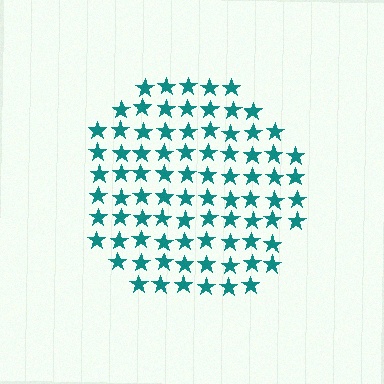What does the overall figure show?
The overall figure shows a circle.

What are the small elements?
The small elements are stars.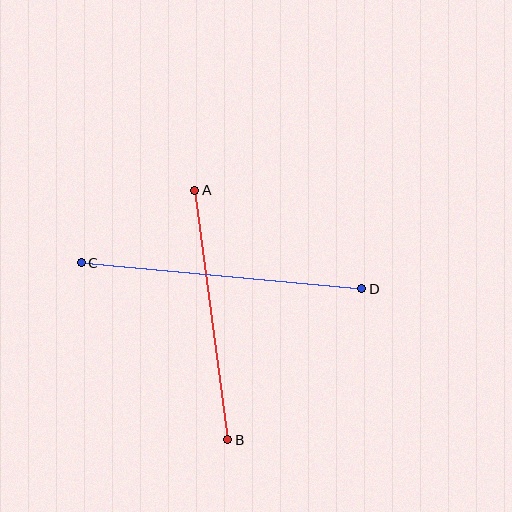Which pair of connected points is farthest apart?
Points C and D are farthest apart.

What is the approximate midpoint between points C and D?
The midpoint is at approximately (222, 276) pixels.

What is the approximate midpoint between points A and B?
The midpoint is at approximately (211, 315) pixels.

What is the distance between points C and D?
The distance is approximately 282 pixels.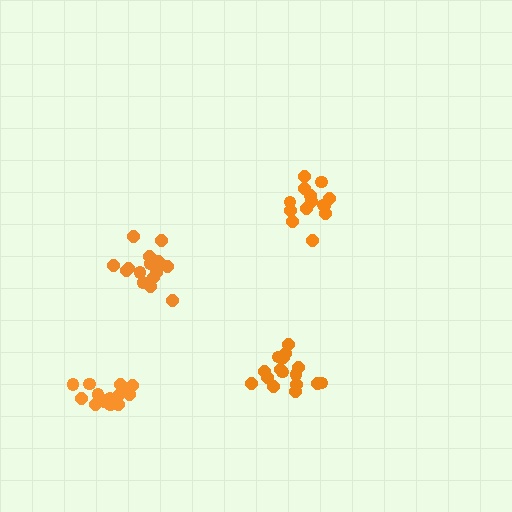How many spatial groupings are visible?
There are 4 spatial groupings.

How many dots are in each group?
Group 1: 15 dots, Group 2: 14 dots, Group 3: 15 dots, Group 4: 16 dots (60 total).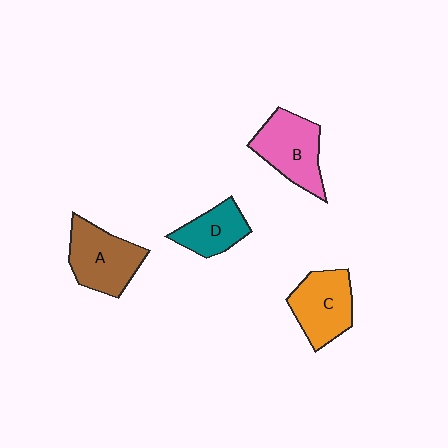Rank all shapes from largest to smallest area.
From largest to smallest: A (brown), B (pink), C (orange), D (teal).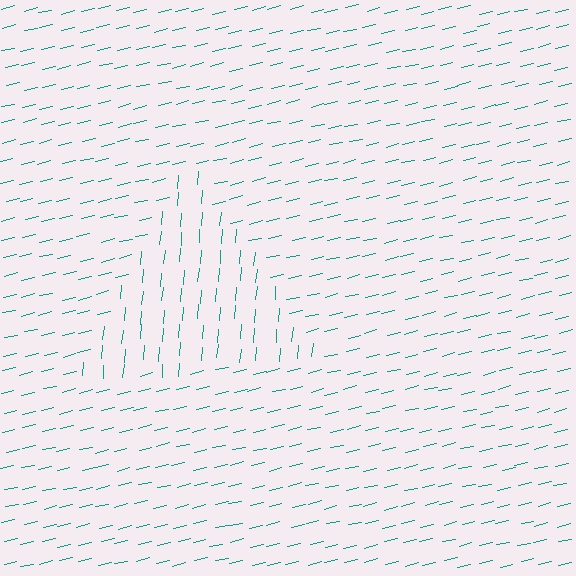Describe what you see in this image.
The image is filled with small teal line segments. A triangle region in the image has lines oriented differently from the surrounding lines, creating a visible texture boundary.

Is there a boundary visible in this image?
Yes, there is a texture boundary formed by a change in line orientation.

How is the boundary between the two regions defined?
The boundary is defined purely by a change in line orientation (approximately 72 degrees difference). All lines are the same color and thickness.